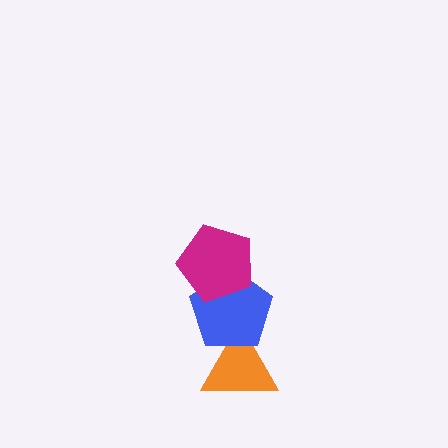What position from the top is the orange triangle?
The orange triangle is 3rd from the top.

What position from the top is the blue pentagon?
The blue pentagon is 2nd from the top.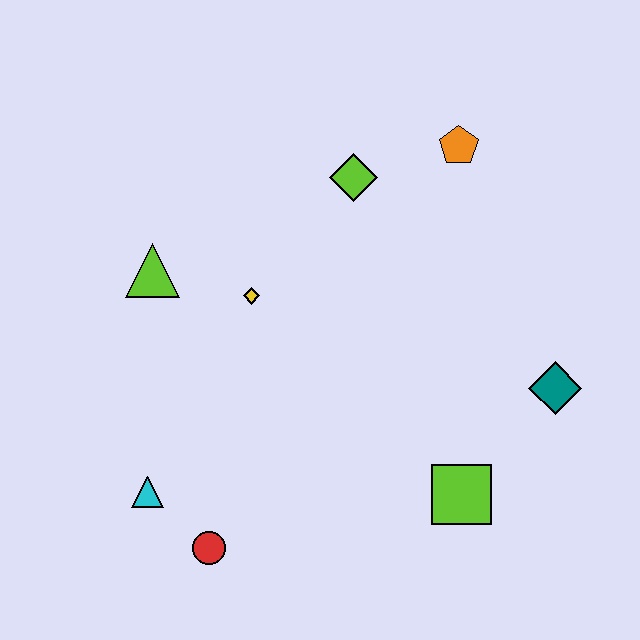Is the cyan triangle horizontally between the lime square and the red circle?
No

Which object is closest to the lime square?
The teal diamond is closest to the lime square.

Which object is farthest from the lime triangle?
The teal diamond is farthest from the lime triangle.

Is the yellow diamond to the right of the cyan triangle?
Yes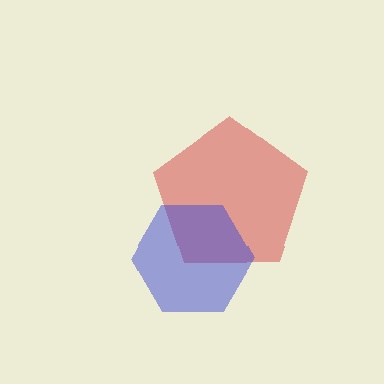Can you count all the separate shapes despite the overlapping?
Yes, there are 2 separate shapes.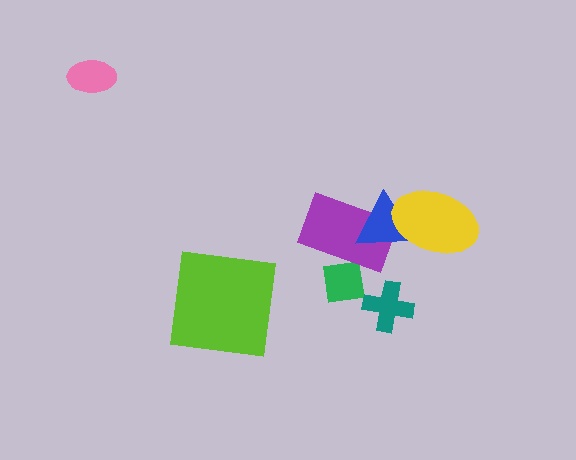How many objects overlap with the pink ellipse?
0 objects overlap with the pink ellipse.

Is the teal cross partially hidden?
No, no other shape covers it.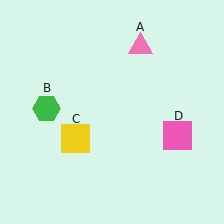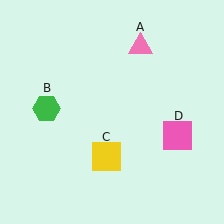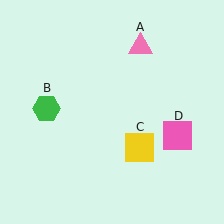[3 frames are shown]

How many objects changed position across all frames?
1 object changed position: yellow square (object C).